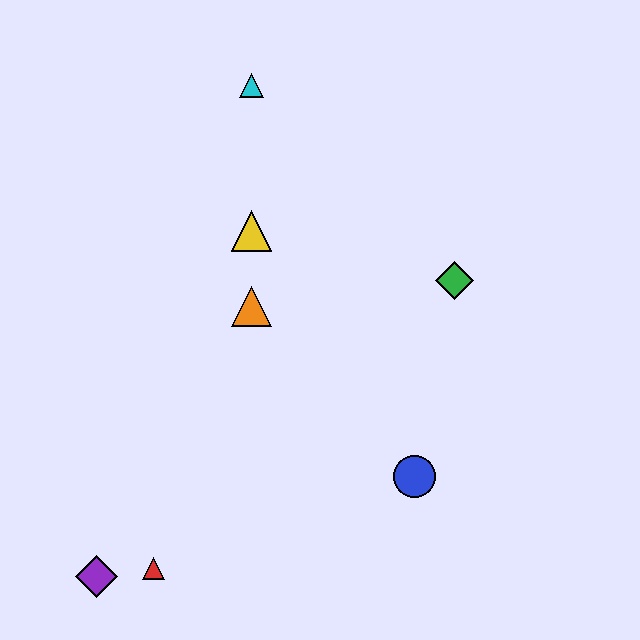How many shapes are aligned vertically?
3 shapes (the yellow triangle, the orange triangle, the cyan triangle) are aligned vertically.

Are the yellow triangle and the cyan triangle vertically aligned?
Yes, both are at x≈251.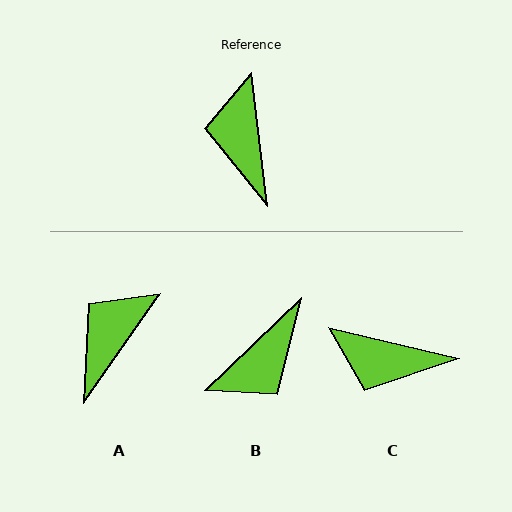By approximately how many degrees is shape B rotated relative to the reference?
Approximately 127 degrees counter-clockwise.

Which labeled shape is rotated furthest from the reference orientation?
B, about 127 degrees away.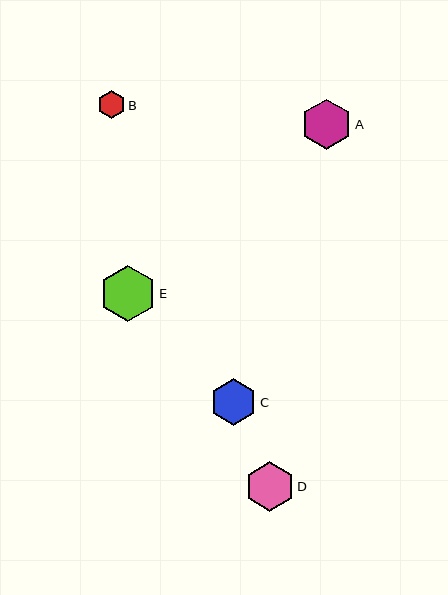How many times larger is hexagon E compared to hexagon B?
Hexagon E is approximately 2.0 times the size of hexagon B.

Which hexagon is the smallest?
Hexagon B is the smallest with a size of approximately 28 pixels.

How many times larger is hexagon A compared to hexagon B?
Hexagon A is approximately 1.8 times the size of hexagon B.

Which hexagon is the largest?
Hexagon E is the largest with a size of approximately 56 pixels.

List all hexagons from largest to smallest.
From largest to smallest: E, A, D, C, B.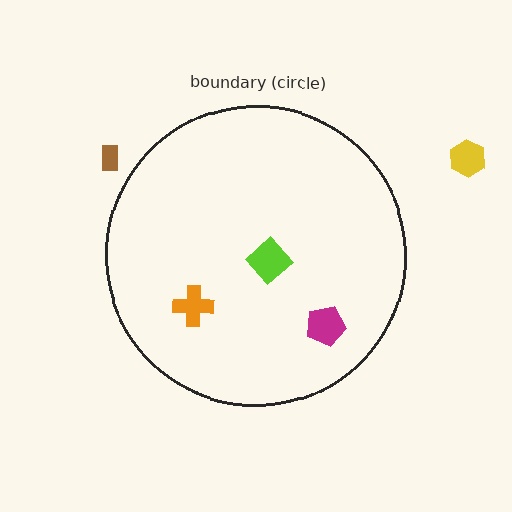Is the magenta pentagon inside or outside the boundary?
Inside.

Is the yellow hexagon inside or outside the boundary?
Outside.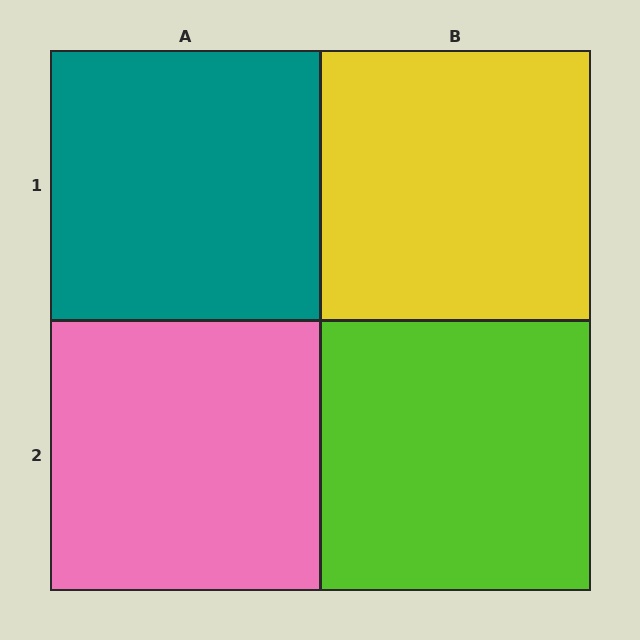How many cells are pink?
1 cell is pink.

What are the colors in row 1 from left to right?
Teal, yellow.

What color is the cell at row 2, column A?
Pink.